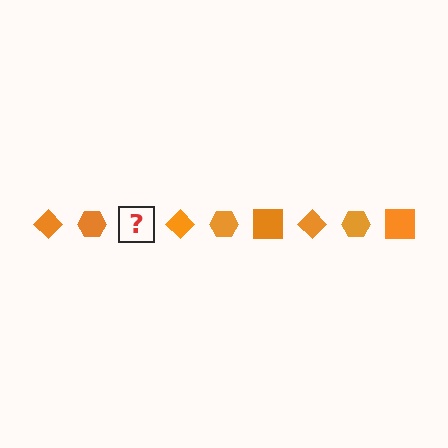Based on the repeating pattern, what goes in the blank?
The blank should be an orange square.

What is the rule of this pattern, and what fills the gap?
The rule is that the pattern cycles through diamond, hexagon, square shapes in orange. The gap should be filled with an orange square.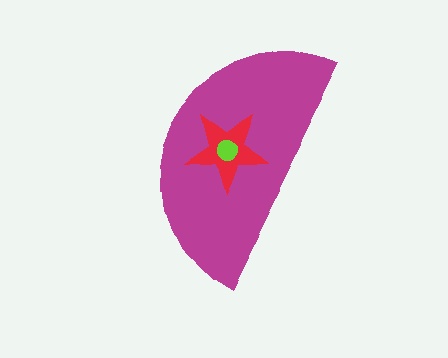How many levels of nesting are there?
3.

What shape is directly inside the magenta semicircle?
The red star.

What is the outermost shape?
The magenta semicircle.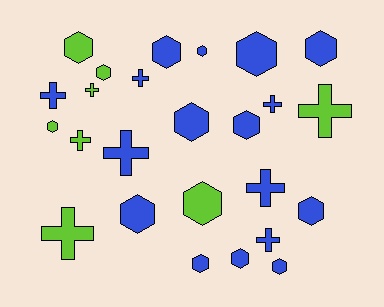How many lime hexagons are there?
There are 4 lime hexagons.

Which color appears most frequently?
Blue, with 17 objects.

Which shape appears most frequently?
Hexagon, with 15 objects.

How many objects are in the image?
There are 25 objects.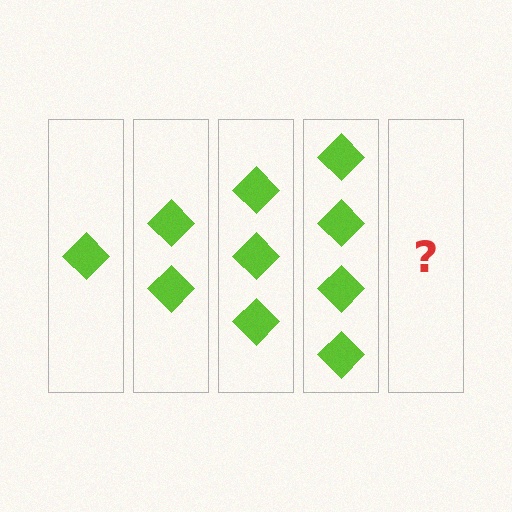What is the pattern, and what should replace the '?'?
The pattern is that each step adds one more diamond. The '?' should be 5 diamonds.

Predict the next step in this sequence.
The next step is 5 diamonds.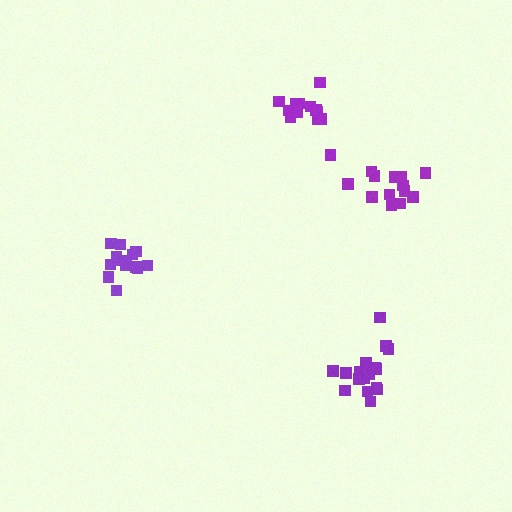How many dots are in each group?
Group 1: 13 dots, Group 2: 13 dots, Group 3: 19 dots, Group 4: 13 dots (58 total).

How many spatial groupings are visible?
There are 4 spatial groupings.